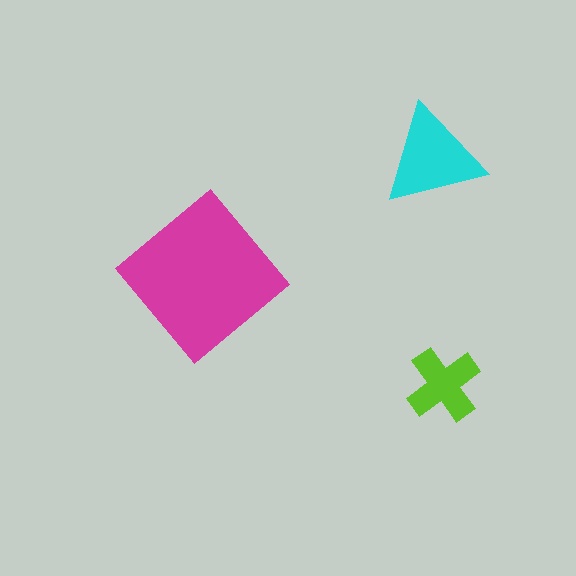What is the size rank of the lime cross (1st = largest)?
3rd.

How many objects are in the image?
There are 3 objects in the image.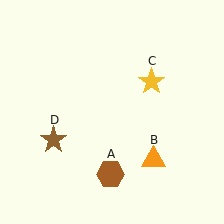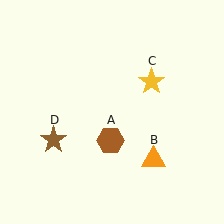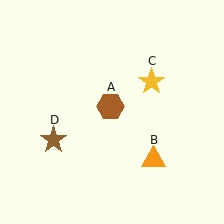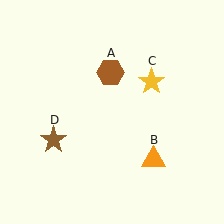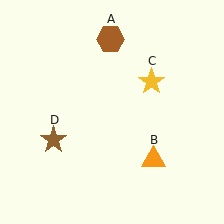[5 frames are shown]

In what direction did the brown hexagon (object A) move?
The brown hexagon (object A) moved up.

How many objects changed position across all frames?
1 object changed position: brown hexagon (object A).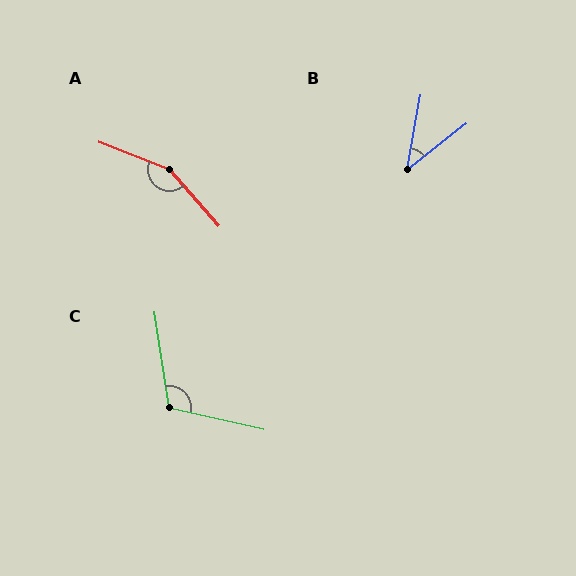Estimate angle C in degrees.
Approximately 112 degrees.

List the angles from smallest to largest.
B (41°), C (112°), A (153°).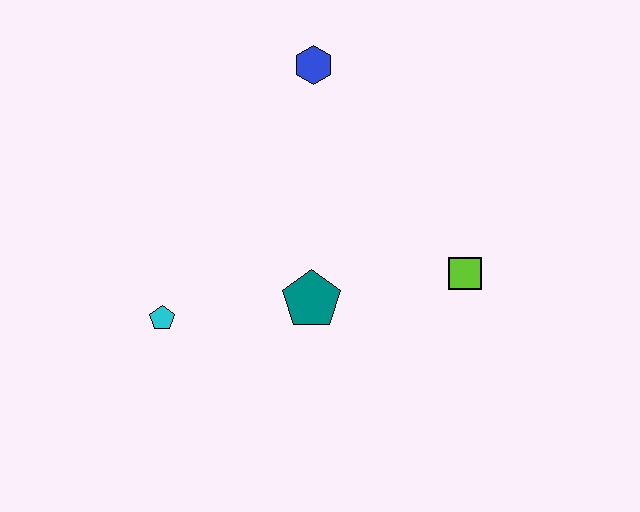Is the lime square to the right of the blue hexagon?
Yes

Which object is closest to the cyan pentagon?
The teal pentagon is closest to the cyan pentagon.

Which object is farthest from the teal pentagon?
The blue hexagon is farthest from the teal pentagon.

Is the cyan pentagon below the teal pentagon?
Yes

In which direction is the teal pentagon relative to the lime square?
The teal pentagon is to the left of the lime square.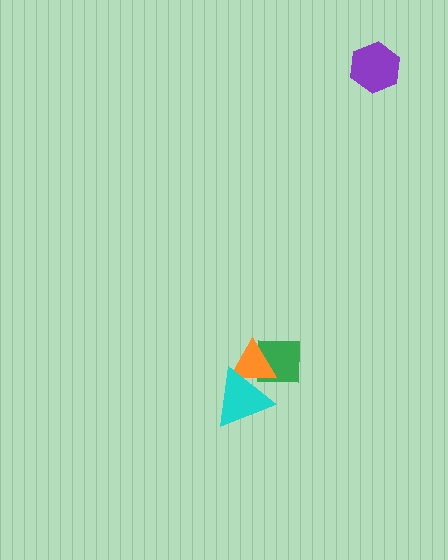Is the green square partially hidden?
Yes, it is partially covered by another shape.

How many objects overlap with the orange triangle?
2 objects overlap with the orange triangle.